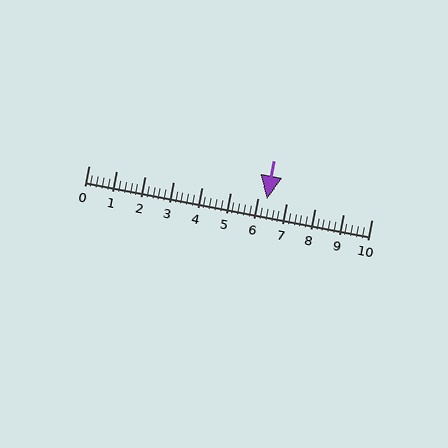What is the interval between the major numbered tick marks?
The major tick marks are spaced 1 units apart.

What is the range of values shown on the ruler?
The ruler shows values from 0 to 10.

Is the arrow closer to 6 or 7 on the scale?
The arrow is closer to 6.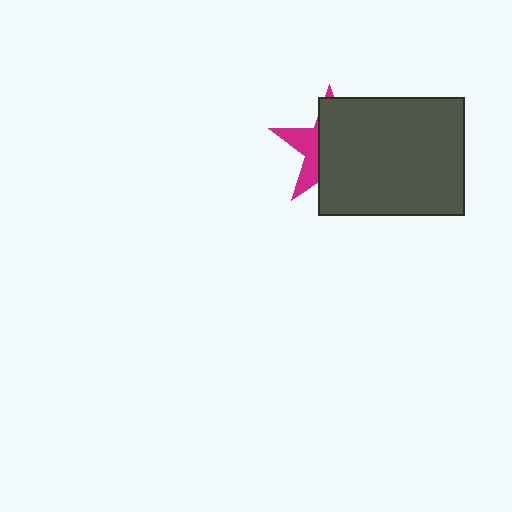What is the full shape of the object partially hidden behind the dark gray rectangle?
The partially hidden object is a magenta star.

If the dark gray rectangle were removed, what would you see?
You would see the complete magenta star.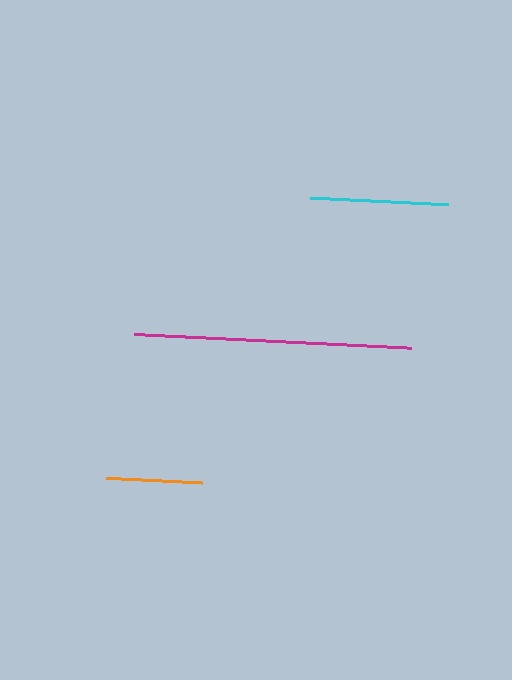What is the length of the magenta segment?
The magenta segment is approximately 277 pixels long.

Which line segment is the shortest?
The orange line is the shortest at approximately 97 pixels.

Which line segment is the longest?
The magenta line is the longest at approximately 277 pixels.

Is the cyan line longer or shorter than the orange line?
The cyan line is longer than the orange line.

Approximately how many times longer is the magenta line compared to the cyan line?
The magenta line is approximately 2.0 times the length of the cyan line.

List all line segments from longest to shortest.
From longest to shortest: magenta, cyan, orange.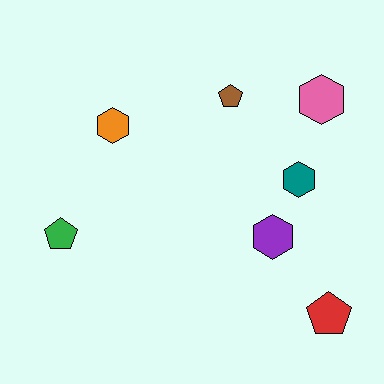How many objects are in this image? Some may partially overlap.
There are 7 objects.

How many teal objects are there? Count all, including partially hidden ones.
There is 1 teal object.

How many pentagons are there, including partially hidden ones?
There are 3 pentagons.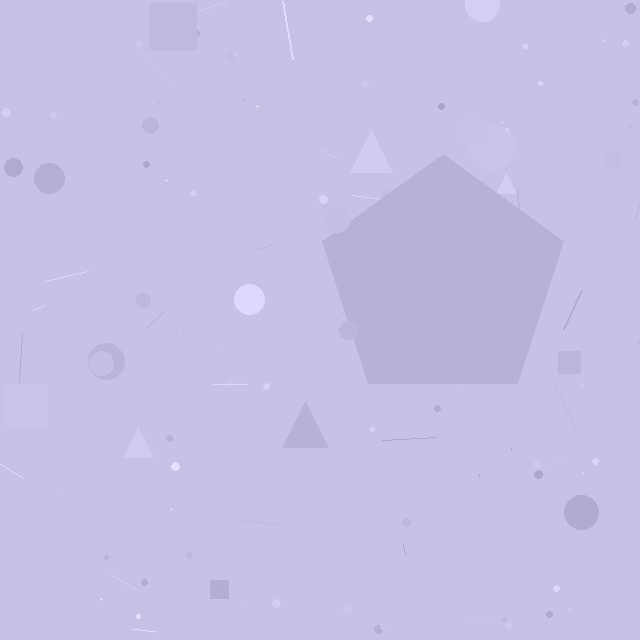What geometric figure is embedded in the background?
A pentagon is embedded in the background.